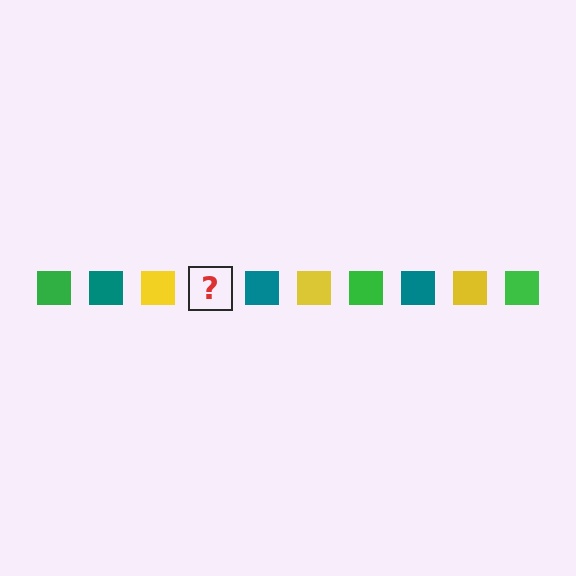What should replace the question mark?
The question mark should be replaced with a green square.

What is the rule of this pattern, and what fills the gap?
The rule is that the pattern cycles through green, teal, yellow squares. The gap should be filled with a green square.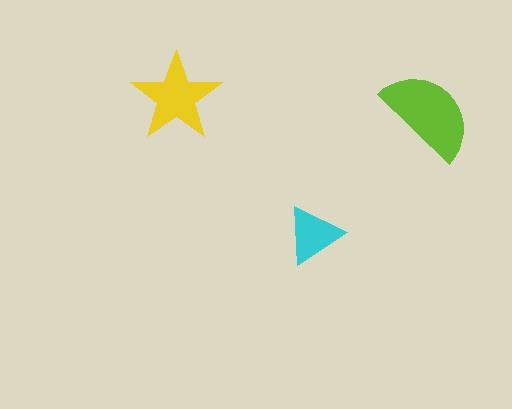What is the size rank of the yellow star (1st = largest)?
2nd.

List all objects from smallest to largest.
The cyan triangle, the yellow star, the lime semicircle.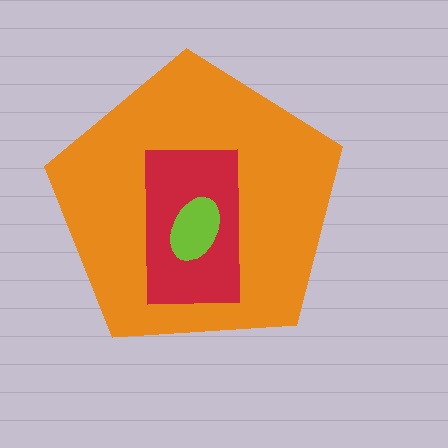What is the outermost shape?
The orange pentagon.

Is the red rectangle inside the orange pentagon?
Yes.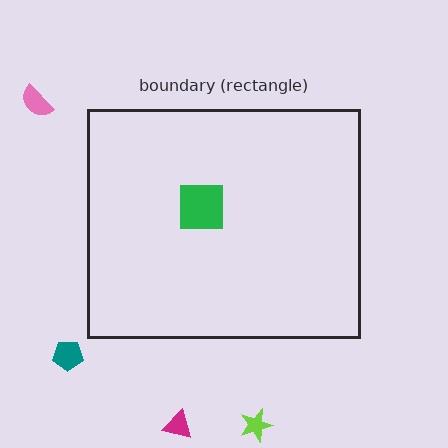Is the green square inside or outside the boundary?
Inside.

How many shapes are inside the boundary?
1 inside, 4 outside.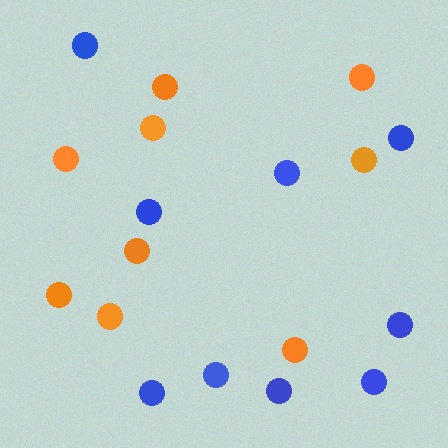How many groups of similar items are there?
There are 2 groups: one group of blue circles (9) and one group of orange circles (9).